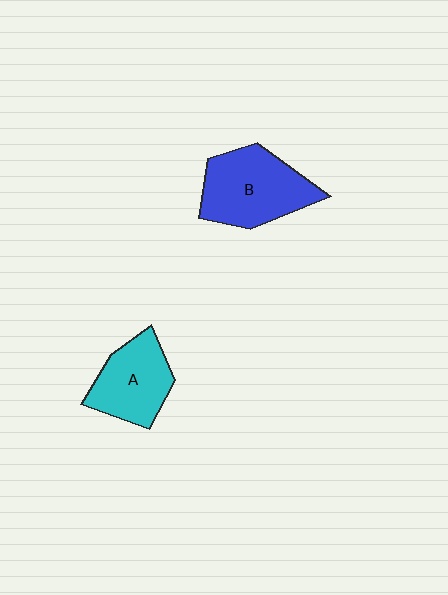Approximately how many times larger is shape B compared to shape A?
Approximately 1.3 times.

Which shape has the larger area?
Shape B (blue).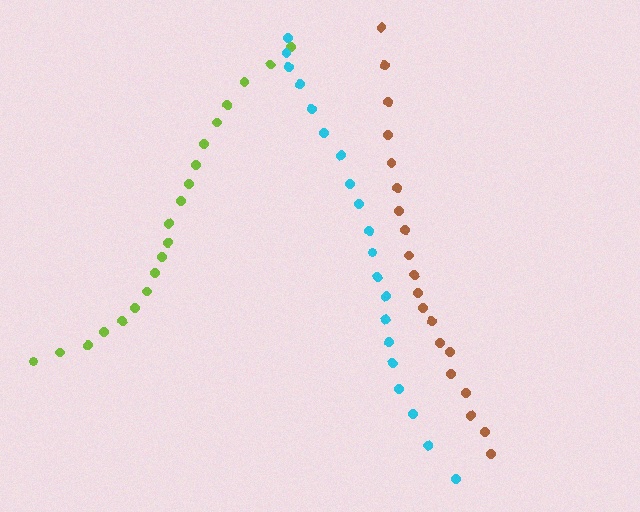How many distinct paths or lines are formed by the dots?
There are 3 distinct paths.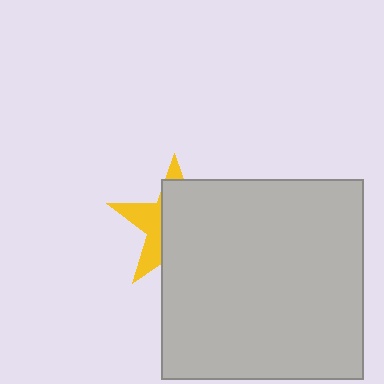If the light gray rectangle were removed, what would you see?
You would see the complete yellow star.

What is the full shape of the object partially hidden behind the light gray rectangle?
The partially hidden object is a yellow star.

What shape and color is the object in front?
The object in front is a light gray rectangle.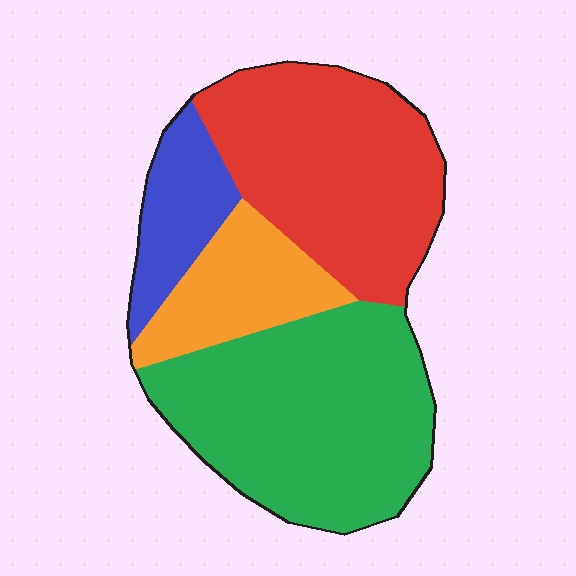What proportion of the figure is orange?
Orange covers about 15% of the figure.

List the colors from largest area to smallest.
From largest to smallest: green, red, orange, blue.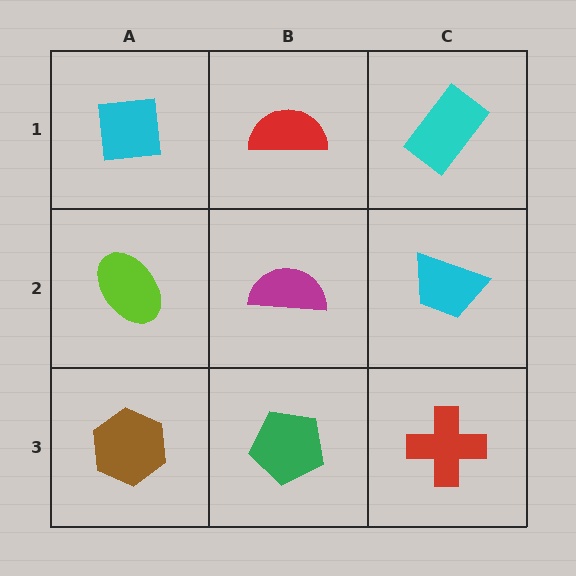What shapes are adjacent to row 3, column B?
A magenta semicircle (row 2, column B), a brown hexagon (row 3, column A), a red cross (row 3, column C).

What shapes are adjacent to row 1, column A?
A lime ellipse (row 2, column A), a red semicircle (row 1, column B).